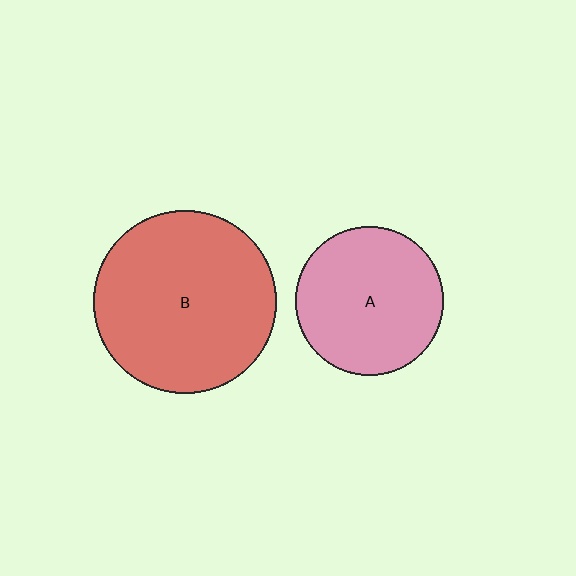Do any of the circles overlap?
No, none of the circles overlap.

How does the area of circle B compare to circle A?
Approximately 1.5 times.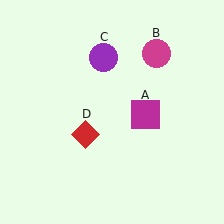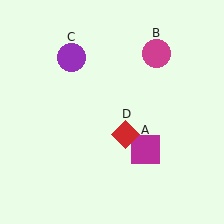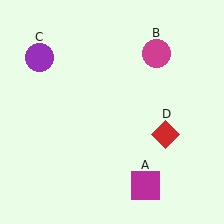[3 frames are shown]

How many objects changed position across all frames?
3 objects changed position: magenta square (object A), purple circle (object C), red diamond (object D).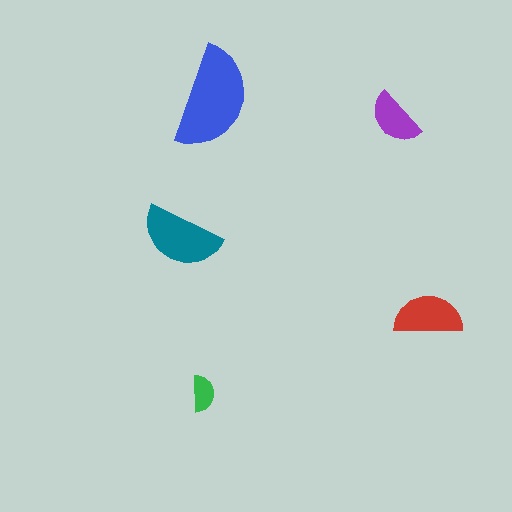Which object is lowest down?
The green semicircle is bottommost.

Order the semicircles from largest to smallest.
the blue one, the teal one, the red one, the purple one, the green one.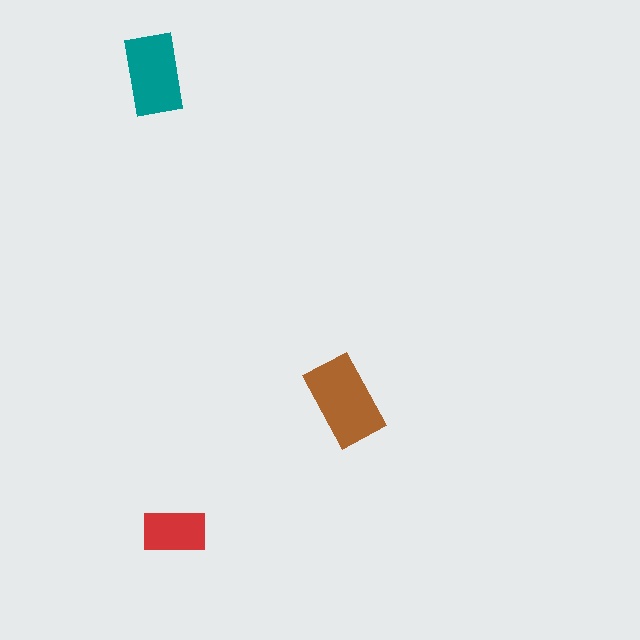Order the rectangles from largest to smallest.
the brown one, the teal one, the red one.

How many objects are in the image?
There are 3 objects in the image.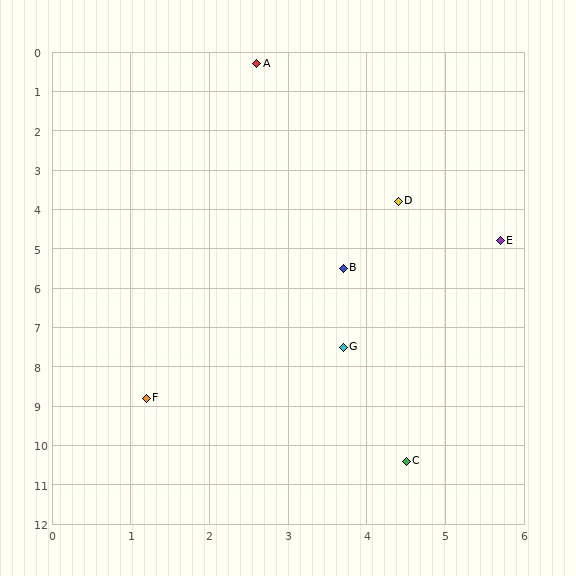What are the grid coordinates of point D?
Point D is at approximately (4.4, 3.8).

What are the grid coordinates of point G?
Point G is at approximately (3.7, 7.5).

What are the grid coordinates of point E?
Point E is at approximately (5.7, 4.8).